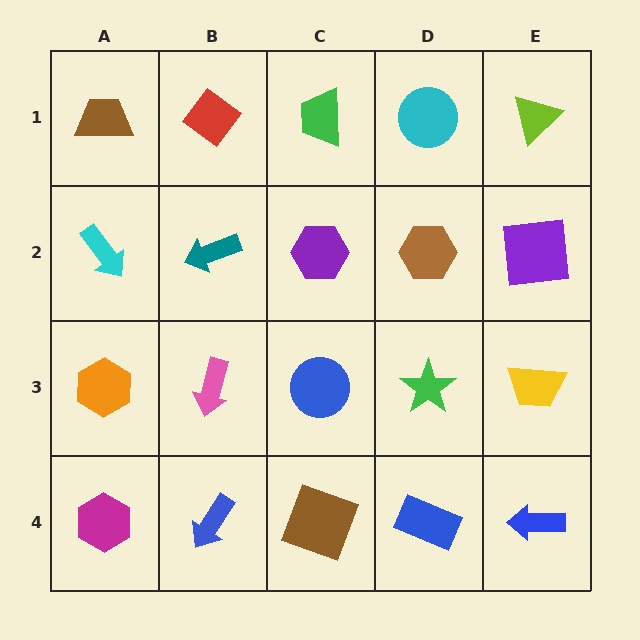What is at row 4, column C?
A brown square.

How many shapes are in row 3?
5 shapes.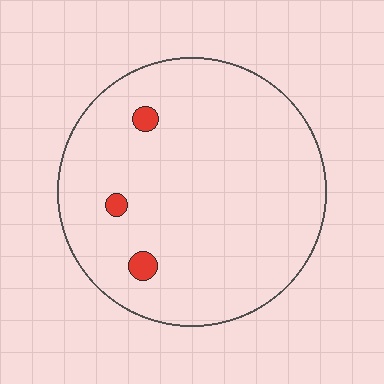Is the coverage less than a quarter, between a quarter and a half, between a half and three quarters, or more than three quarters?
Less than a quarter.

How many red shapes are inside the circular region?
3.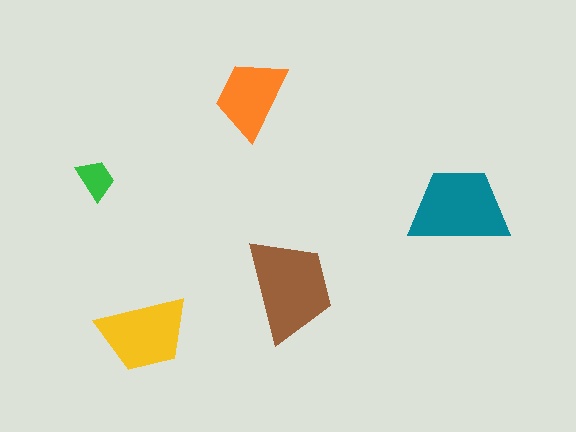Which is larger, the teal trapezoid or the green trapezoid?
The teal one.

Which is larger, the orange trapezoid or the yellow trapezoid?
The yellow one.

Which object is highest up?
The orange trapezoid is topmost.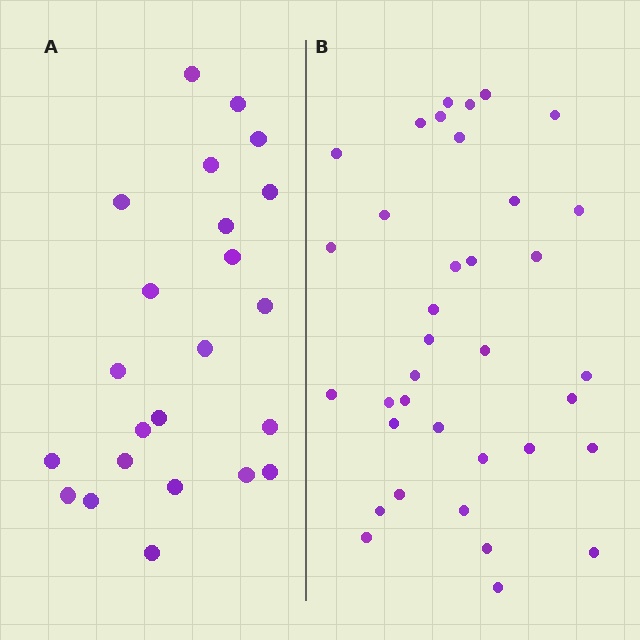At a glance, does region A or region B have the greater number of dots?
Region B (the right region) has more dots.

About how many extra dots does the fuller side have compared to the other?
Region B has approximately 15 more dots than region A.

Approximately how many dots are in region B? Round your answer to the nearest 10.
About 40 dots. (The exact count is 36, which rounds to 40.)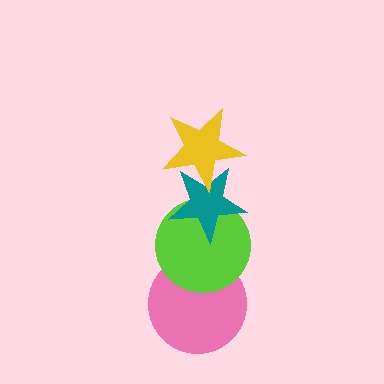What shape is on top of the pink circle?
The lime circle is on top of the pink circle.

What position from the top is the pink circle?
The pink circle is 4th from the top.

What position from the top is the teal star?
The teal star is 2nd from the top.